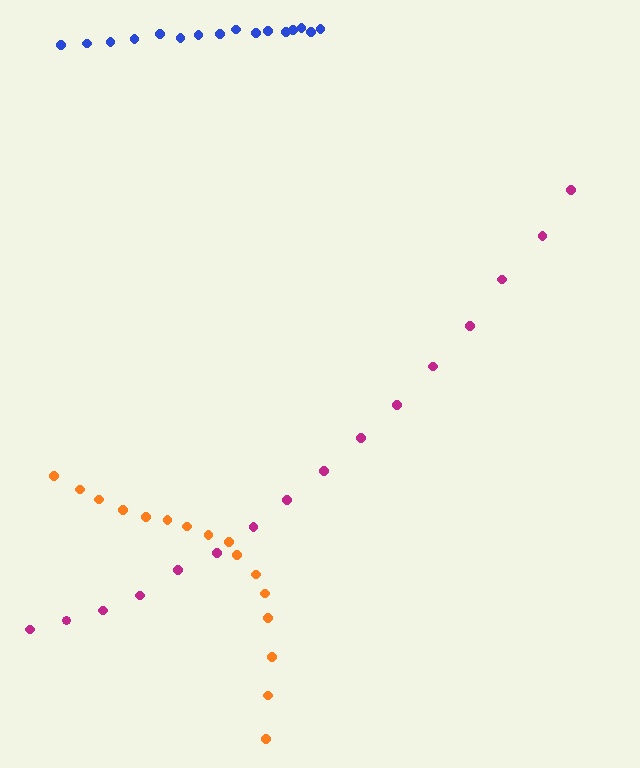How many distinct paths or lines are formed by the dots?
There are 3 distinct paths.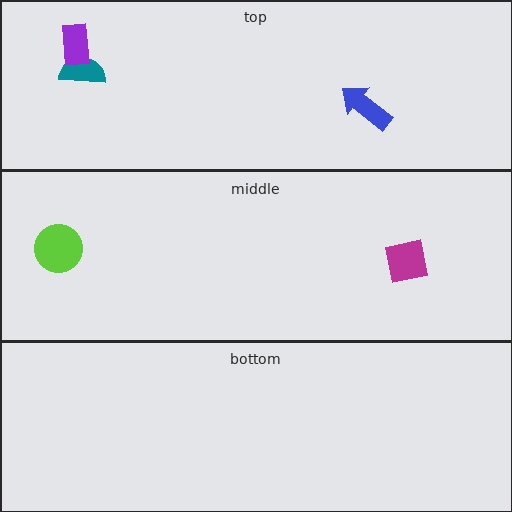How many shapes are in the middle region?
2.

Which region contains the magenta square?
The middle region.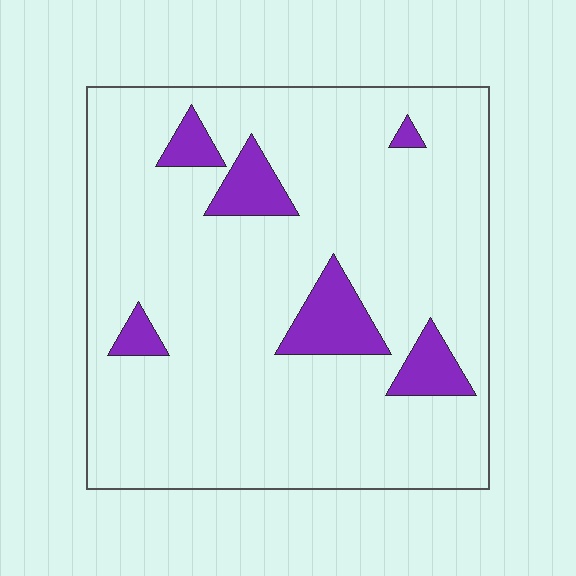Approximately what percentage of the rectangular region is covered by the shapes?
Approximately 10%.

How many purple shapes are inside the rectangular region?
6.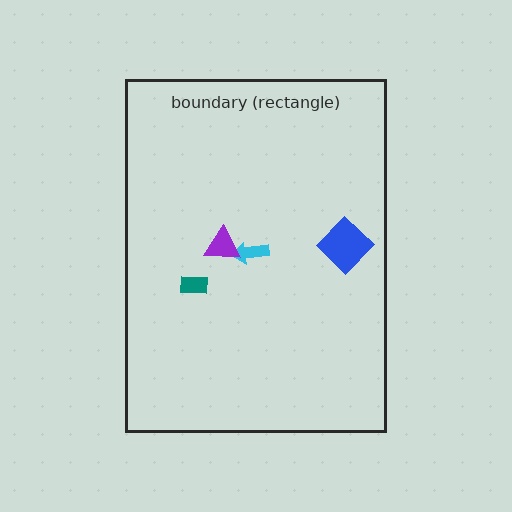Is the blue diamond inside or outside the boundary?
Inside.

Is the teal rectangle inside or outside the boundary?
Inside.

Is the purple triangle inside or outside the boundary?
Inside.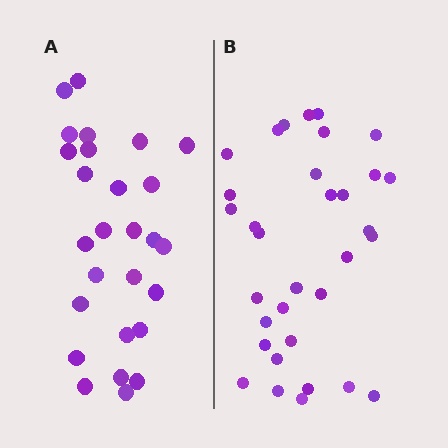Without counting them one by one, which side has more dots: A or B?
Region B (the right region) has more dots.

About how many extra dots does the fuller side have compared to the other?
Region B has about 6 more dots than region A.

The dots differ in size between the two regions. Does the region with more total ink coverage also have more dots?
No. Region A has more total ink coverage because its dots are larger, but region B actually contains more individual dots. Total area can be misleading — the number of items is what matters here.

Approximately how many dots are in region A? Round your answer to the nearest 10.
About 30 dots. (The exact count is 27, which rounds to 30.)